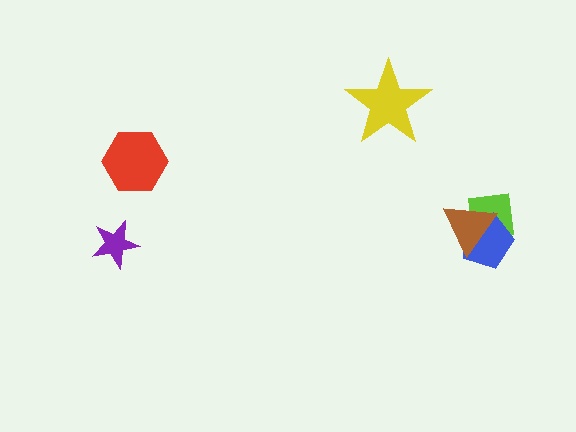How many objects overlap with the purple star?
0 objects overlap with the purple star.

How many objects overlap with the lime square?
2 objects overlap with the lime square.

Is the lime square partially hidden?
Yes, it is partially covered by another shape.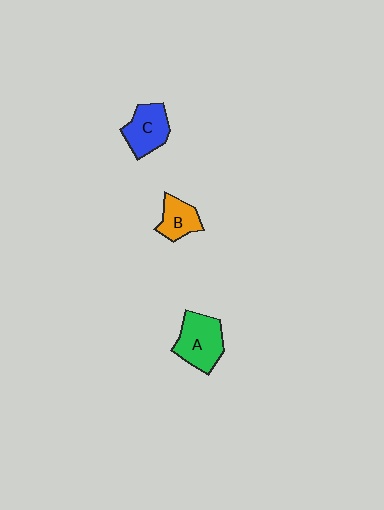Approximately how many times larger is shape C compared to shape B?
Approximately 1.3 times.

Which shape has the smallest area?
Shape B (orange).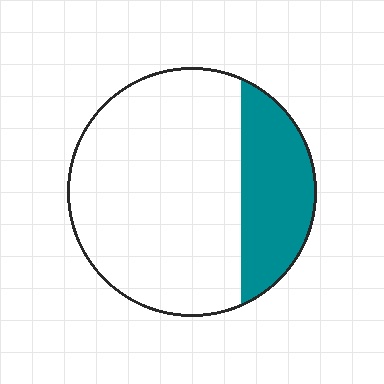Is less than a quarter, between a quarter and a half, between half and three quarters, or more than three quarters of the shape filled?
Between a quarter and a half.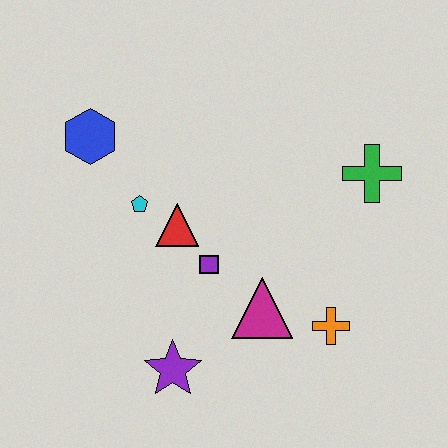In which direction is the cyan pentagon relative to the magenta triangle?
The cyan pentagon is to the left of the magenta triangle.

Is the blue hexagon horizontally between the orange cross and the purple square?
No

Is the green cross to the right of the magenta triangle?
Yes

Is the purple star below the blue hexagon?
Yes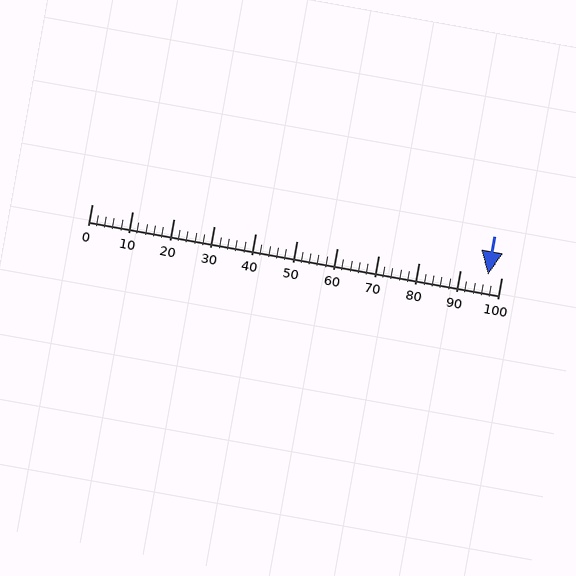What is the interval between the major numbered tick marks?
The major tick marks are spaced 10 units apart.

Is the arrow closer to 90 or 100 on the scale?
The arrow is closer to 100.